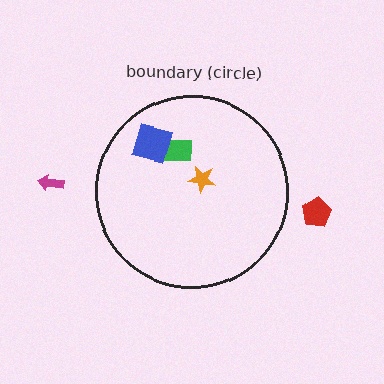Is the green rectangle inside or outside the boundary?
Inside.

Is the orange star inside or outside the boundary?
Inside.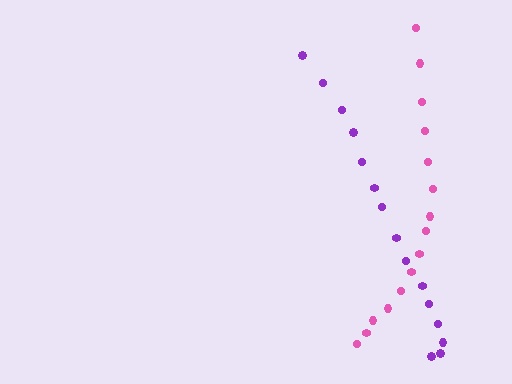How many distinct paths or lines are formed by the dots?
There are 2 distinct paths.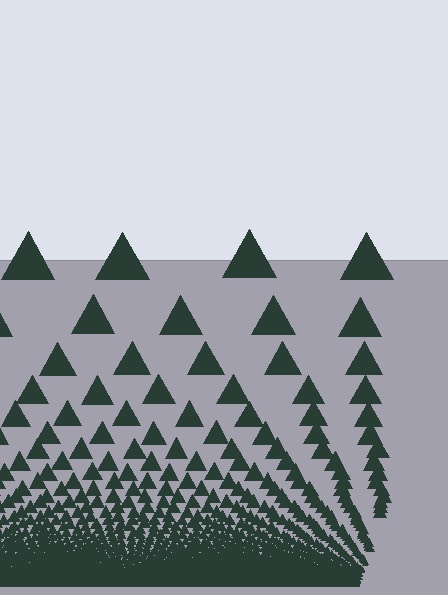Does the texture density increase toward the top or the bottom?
Density increases toward the bottom.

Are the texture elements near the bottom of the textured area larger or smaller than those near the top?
Smaller. The gradient is inverted — elements near the bottom are smaller and denser.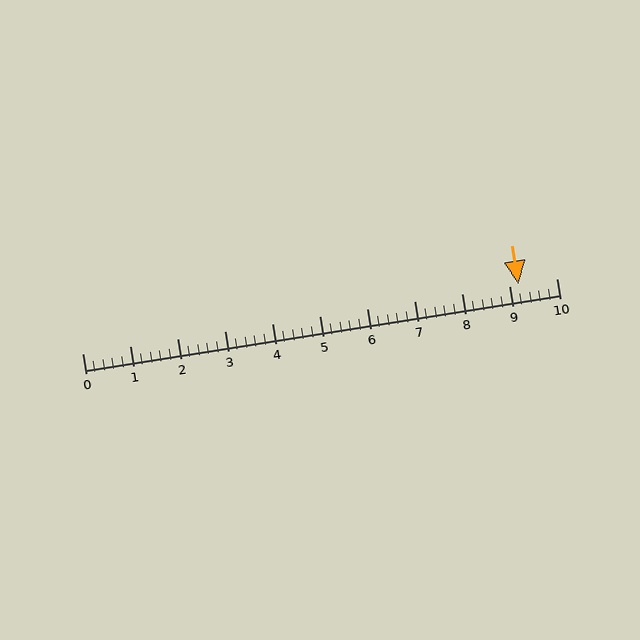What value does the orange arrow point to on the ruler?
The orange arrow points to approximately 9.2.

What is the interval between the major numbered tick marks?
The major tick marks are spaced 1 units apart.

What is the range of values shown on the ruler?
The ruler shows values from 0 to 10.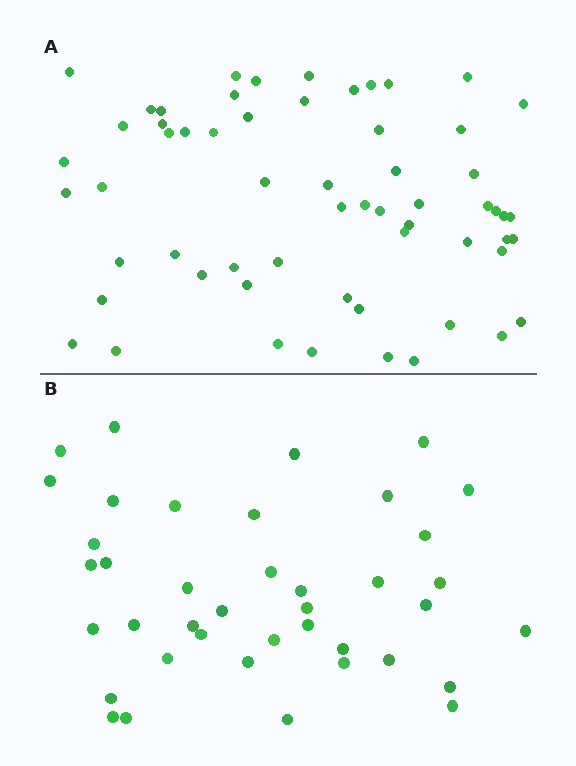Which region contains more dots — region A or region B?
Region A (the top region) has more dots.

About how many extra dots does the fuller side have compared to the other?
Region A has approximately 20 more dots than region B.